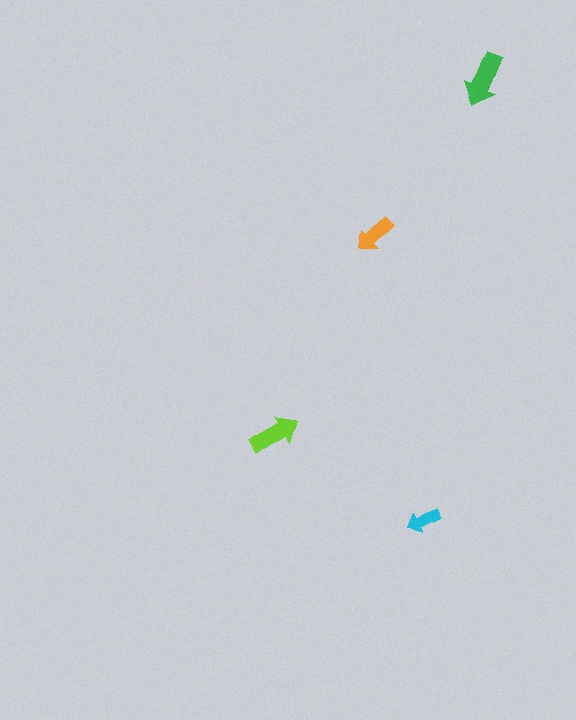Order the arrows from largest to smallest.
the green one, the lime one, the orange one, the cyan one.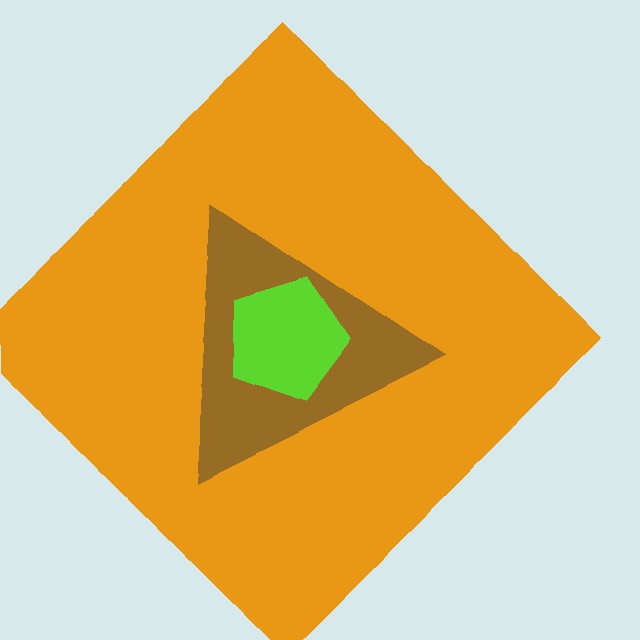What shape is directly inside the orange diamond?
The brown triangle.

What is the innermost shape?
The lime pentagon.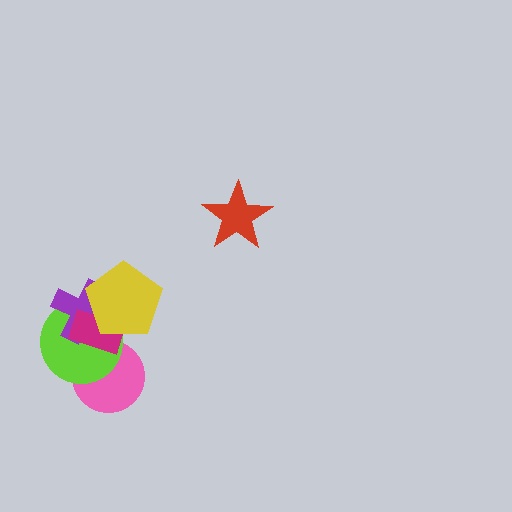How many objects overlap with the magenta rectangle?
4 objects overlap with the magenta rectangle.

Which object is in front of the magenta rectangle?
The yellow pentagon is in front of the magenta rectangle.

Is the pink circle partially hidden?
Yes, it is partially covered by another shape.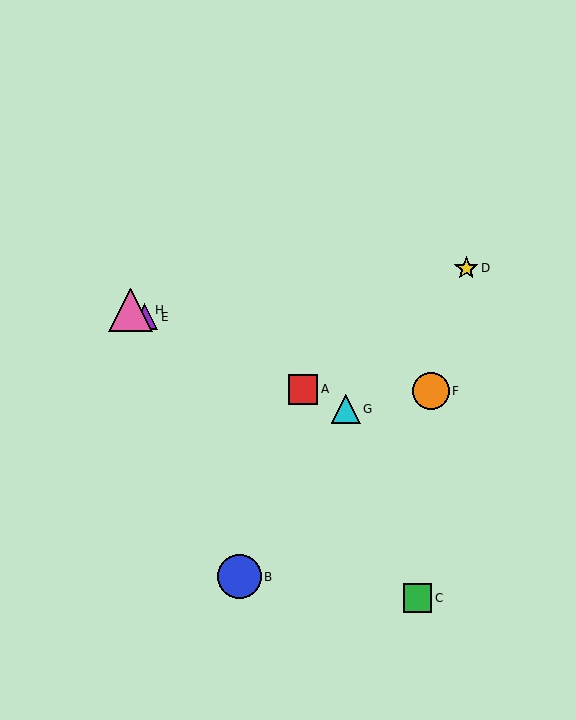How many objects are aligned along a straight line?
4 objects (A, E, G, H) are aligned along a straight line.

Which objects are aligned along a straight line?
Objects A, E, G, H are aligned along a straight line.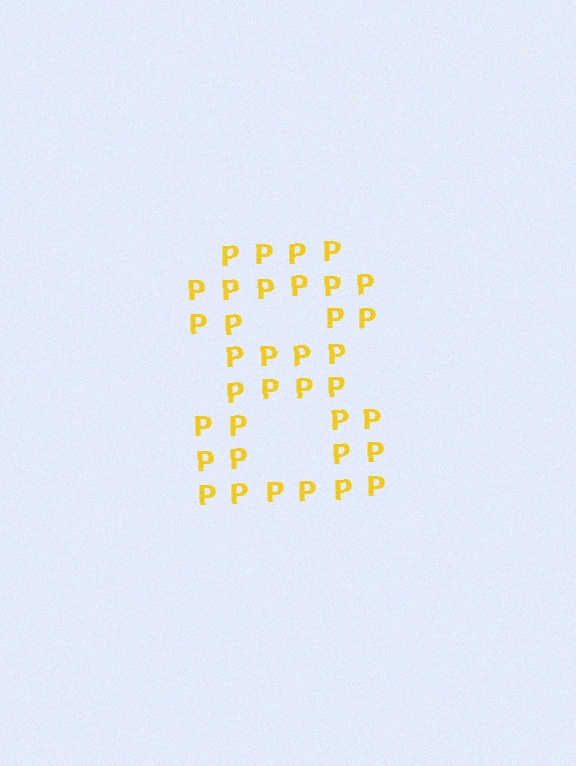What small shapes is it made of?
It is made of small letter P's.